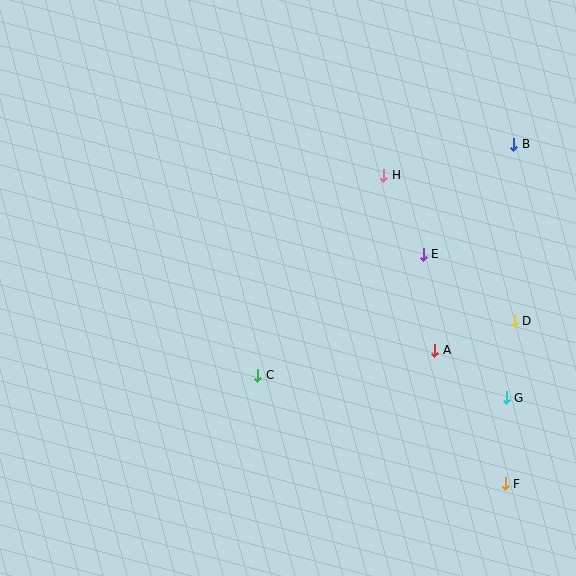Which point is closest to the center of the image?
Point C at (258, 375) is closest to the center.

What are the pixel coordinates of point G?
Point G is at (506, 398).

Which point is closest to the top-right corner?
Point B is closest to the top-right corner.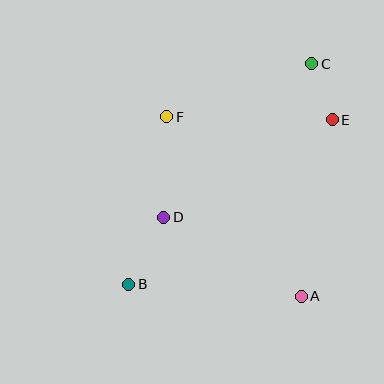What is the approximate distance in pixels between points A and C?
The distance between A and C is approximately 233 pixels.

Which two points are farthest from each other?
Points B and C are farthest from each other.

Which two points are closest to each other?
Points C and E are closest to each other.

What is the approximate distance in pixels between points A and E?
The distance between A and E is approximately 179 pixels.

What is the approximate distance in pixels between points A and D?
The distance between A and D is approximately 159 pixels.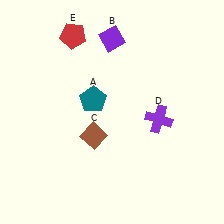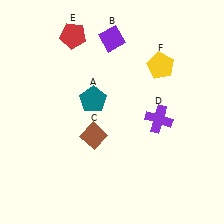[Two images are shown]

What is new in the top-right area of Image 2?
A yellow pentagon (F) was added in the top-right area of Image 2.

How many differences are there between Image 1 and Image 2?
There is 1 difference between the two images.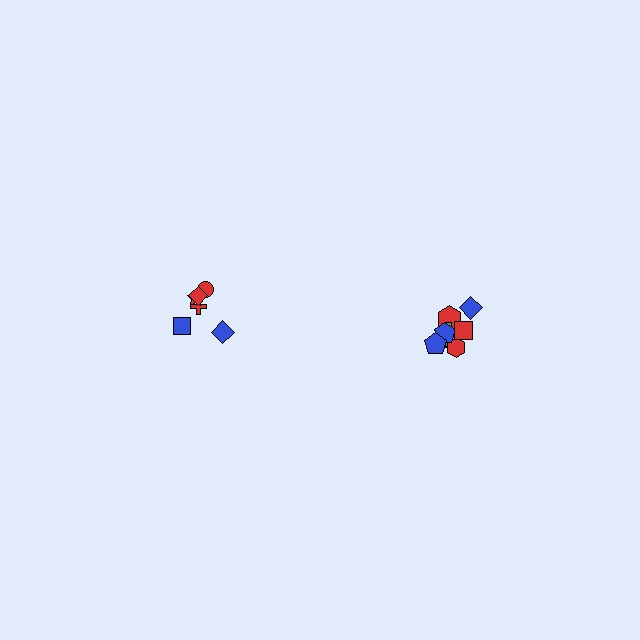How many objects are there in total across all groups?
There are 14 objects.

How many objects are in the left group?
There are 6 objects.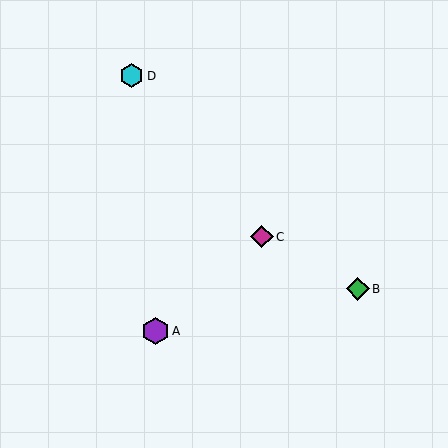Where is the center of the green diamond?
The center of the green diamond is at (358, 289).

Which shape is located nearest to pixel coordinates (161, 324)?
The purple hexagon (labeled A) at (155, 331) is nearest to that location.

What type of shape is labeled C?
Shape C is a magenta diamond.